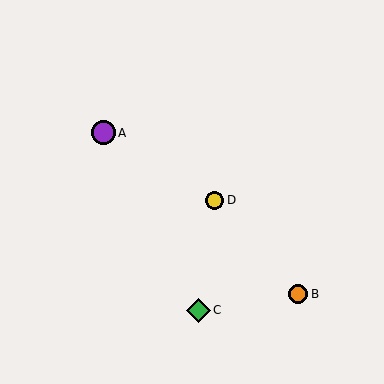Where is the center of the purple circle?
The center of the purple circle is at (103, 133).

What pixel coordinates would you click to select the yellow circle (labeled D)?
Click at (215, 200) to select the yellow circle D.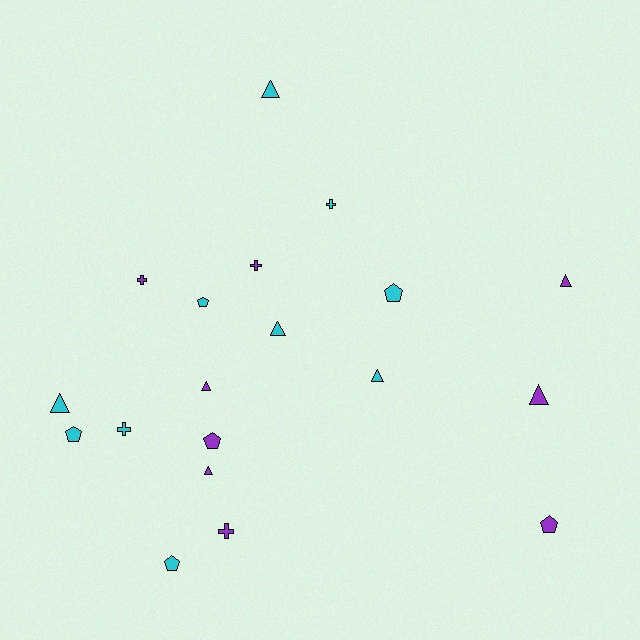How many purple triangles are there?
There are 4 purple triangles.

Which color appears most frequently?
Cyan, with 10 objects.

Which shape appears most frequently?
Triangle, with 8 objects.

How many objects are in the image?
There are 19 objects.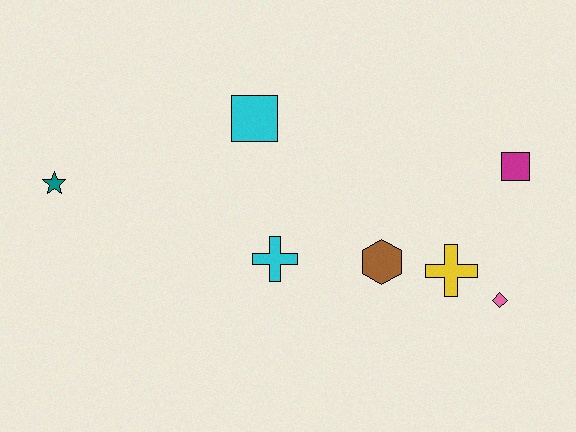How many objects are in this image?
There are 7 objects.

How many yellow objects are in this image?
There is 1 yellow object.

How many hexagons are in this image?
There is 1 hexagon.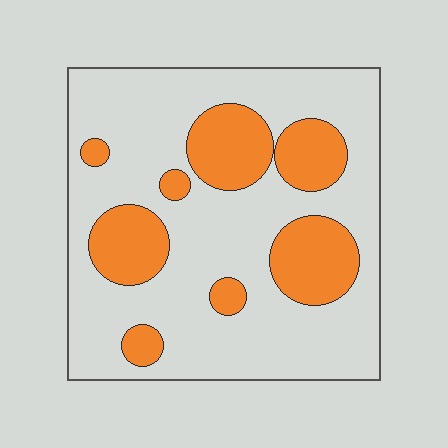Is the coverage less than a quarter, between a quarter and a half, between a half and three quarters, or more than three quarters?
Between a quarter and a half.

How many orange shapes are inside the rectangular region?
8.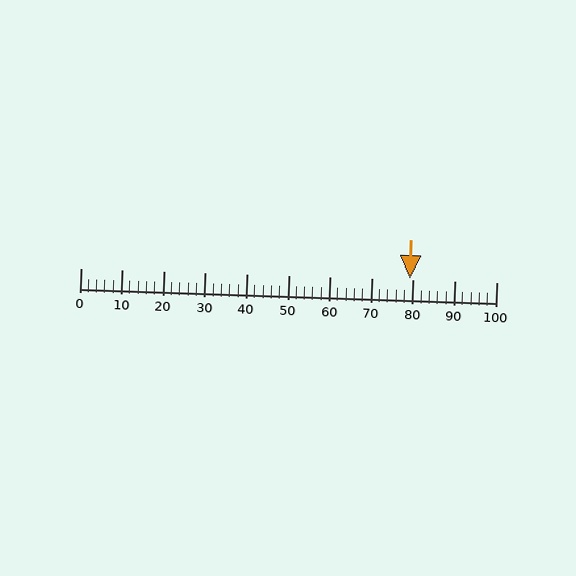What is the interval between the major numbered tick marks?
The major tick marks are spaced 10 units apart.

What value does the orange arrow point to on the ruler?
The orange arrow points to approximately 79.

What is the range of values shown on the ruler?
The ruler shows values from 0 to 100.